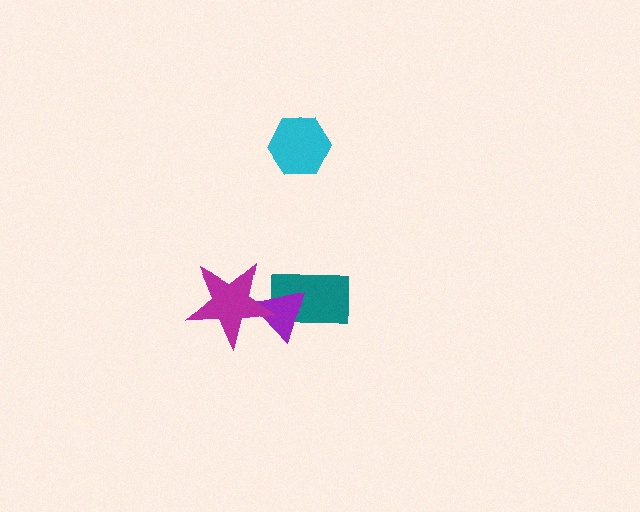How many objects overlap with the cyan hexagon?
0 objects overlap with the cyan hexagon.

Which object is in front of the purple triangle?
The magenta star is in front of the purple triangle.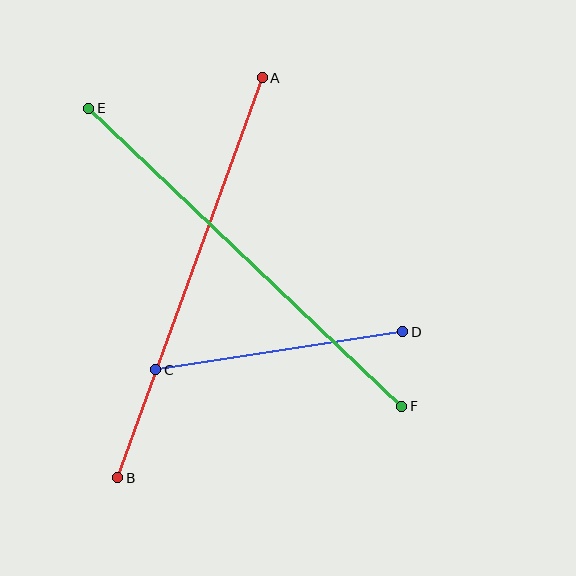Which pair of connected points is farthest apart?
Points E and F are farthest apart.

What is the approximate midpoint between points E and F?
The midpoint is at approximately (245, 257) pixels.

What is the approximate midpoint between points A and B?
The midpoint is at approximately (190, 278) pixels.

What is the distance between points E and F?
The distance is approximately 432 pixels.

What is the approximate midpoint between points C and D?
The midpoint is at approximately (279, 351) pixels.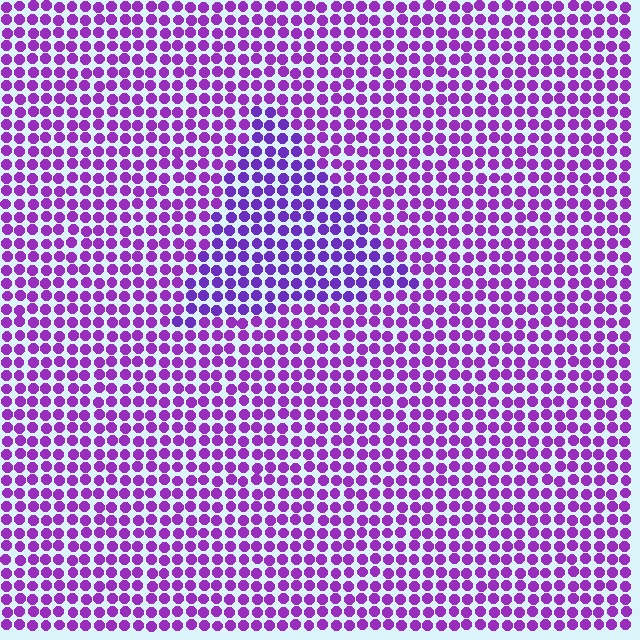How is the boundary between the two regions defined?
The boundary is defined purely by a slight shift in hue (about 19 degrees). Spacing, size, and orientation are identical on both sides.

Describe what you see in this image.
The image is filled with small purple elements in a uniform arrangement. A triangle-shaped region is visible where the elements are tinted to a slightly different hue, forming a subtle color boundary.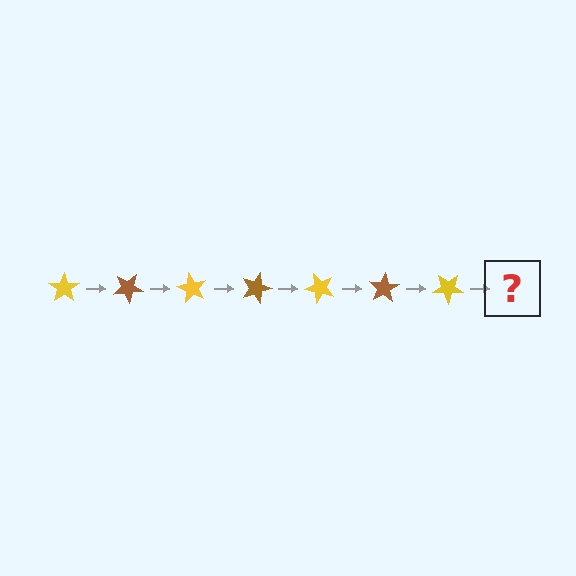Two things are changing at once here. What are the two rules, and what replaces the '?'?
The two rules are that it rotates 30 degrees each step and the color cycles through yellow and brown. The '?' should be a brown star, rotated 210 degrees from the start.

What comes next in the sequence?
The next element should be a brown star, rotated 210 degrees from the start.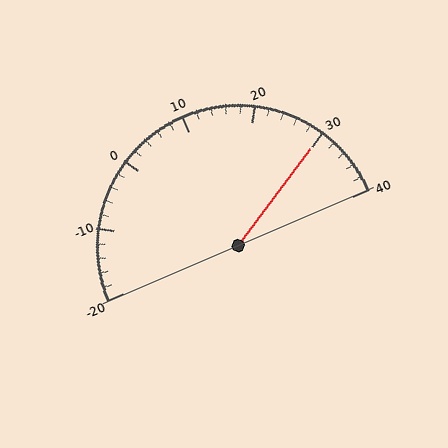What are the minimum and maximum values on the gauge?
The gauge ranges from -20 to 40.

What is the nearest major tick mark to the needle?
The nearest major tick mark is 30.